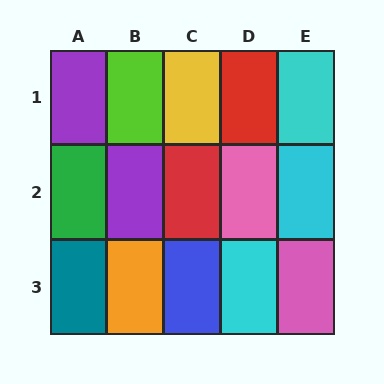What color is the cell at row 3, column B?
Orange.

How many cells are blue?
1 cell is blue.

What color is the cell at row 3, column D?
Cyan.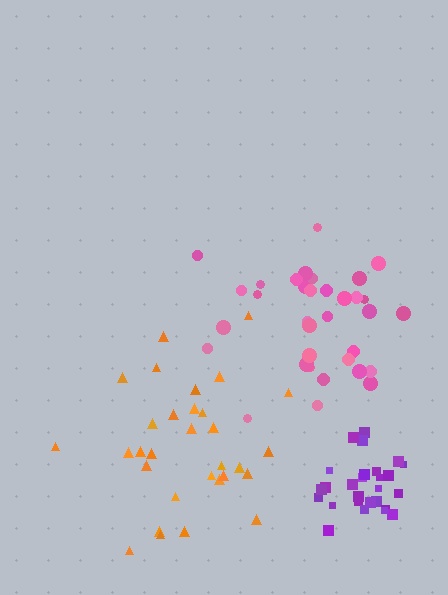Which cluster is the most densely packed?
Purple.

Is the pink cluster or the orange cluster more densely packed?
Pink.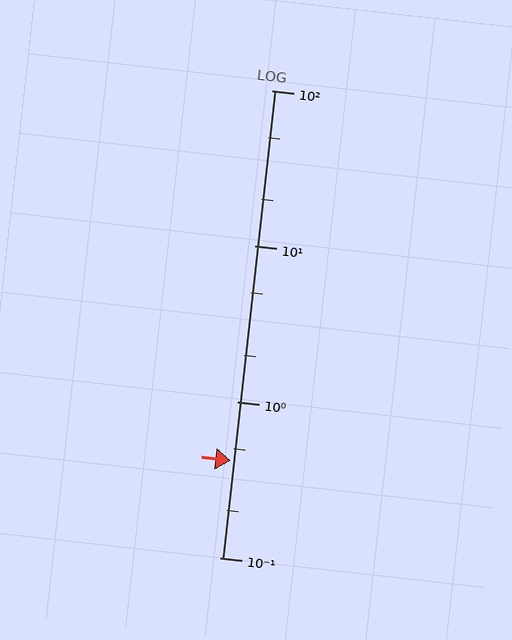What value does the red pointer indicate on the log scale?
The pointer indicates approximately 0.42.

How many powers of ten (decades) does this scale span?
The scale spans 3 decades, from 0.1 to 100.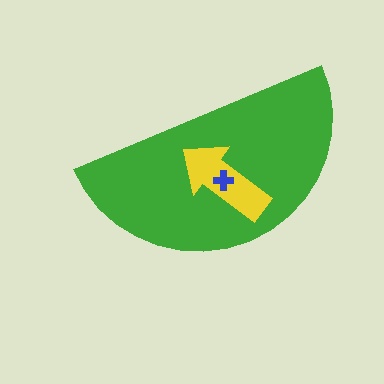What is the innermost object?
The blue cross.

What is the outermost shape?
The green semicircle.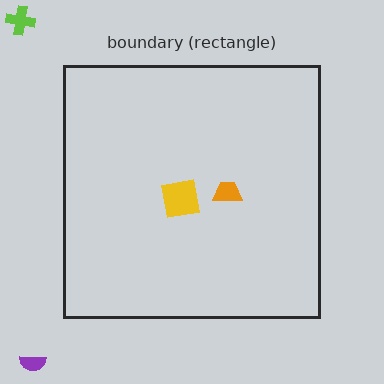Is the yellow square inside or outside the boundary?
Inside.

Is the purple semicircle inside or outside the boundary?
Outside.